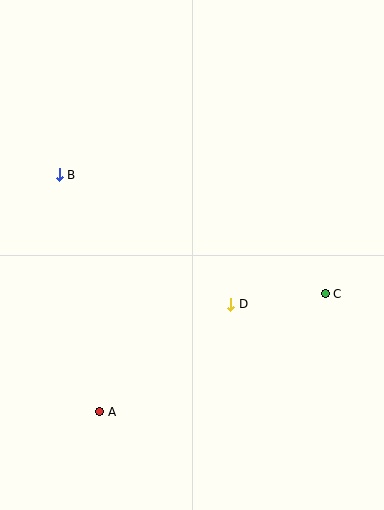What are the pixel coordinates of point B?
Point B is at (59, 175).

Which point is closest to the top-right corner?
Point C is closest to the top-right corner.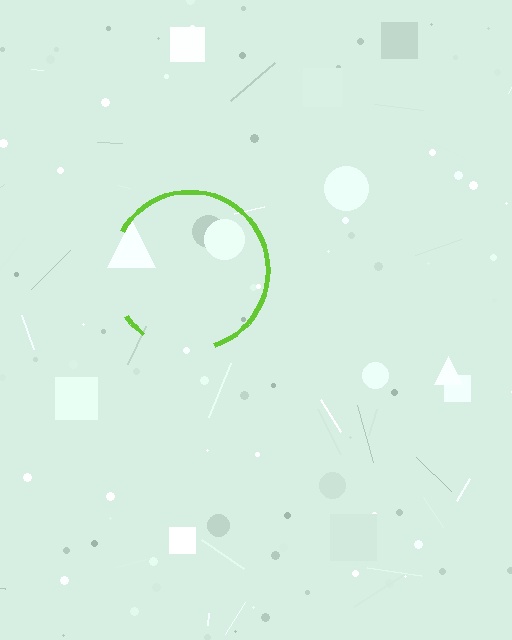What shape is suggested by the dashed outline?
The dashed outline suggests a circle.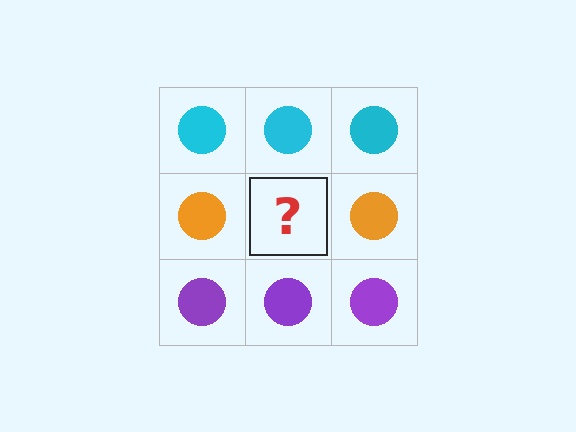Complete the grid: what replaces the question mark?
The question mark should be replaced with an orange circle.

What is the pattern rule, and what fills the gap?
The rule is that each row has a consistent color. The gap should be filled with an orange circle.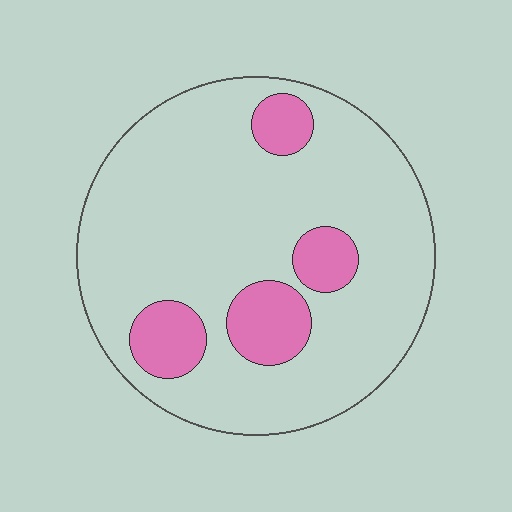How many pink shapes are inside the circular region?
4.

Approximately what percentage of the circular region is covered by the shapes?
Approximately 15%.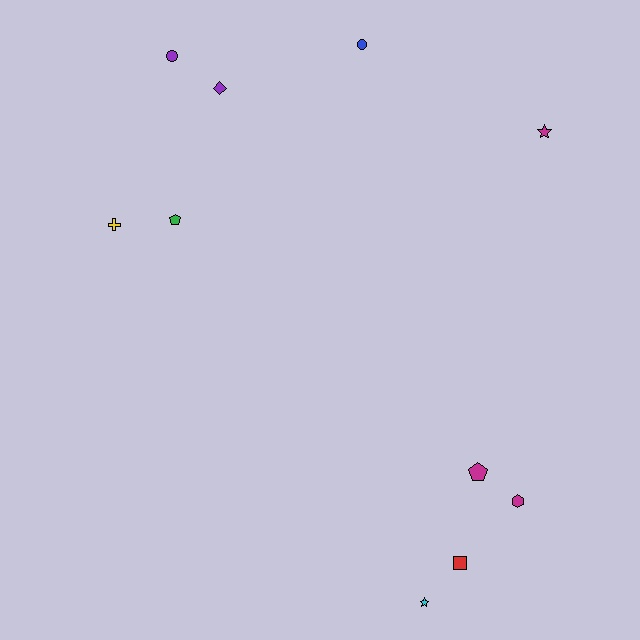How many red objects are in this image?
There is 1 red object.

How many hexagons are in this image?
There is 1 hexagon.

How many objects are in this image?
There are 10 objects.